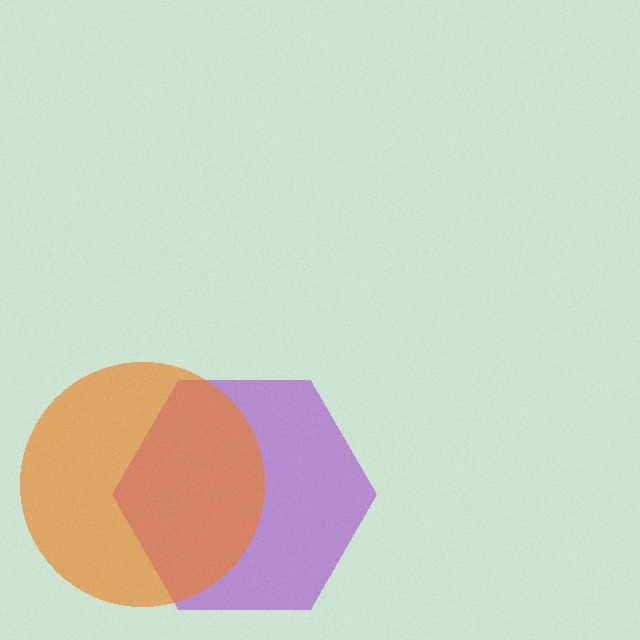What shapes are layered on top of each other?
The layered shapes are: a purple hexagon, an orange circle.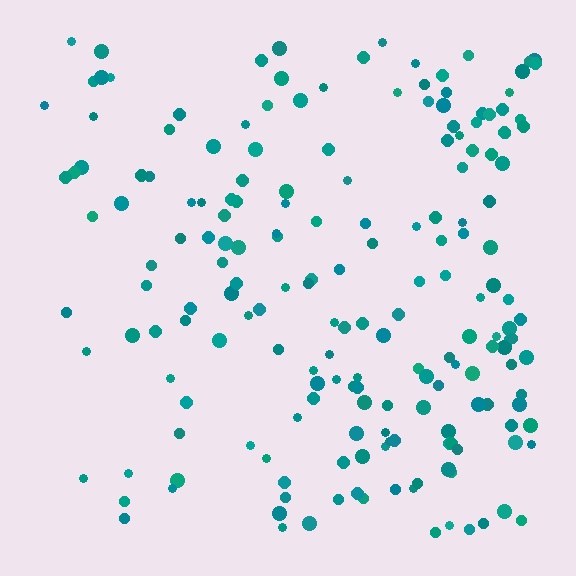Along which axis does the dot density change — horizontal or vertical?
Horizontal.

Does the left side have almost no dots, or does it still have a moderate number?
Still a moderate number, just noticeably fewer than the right.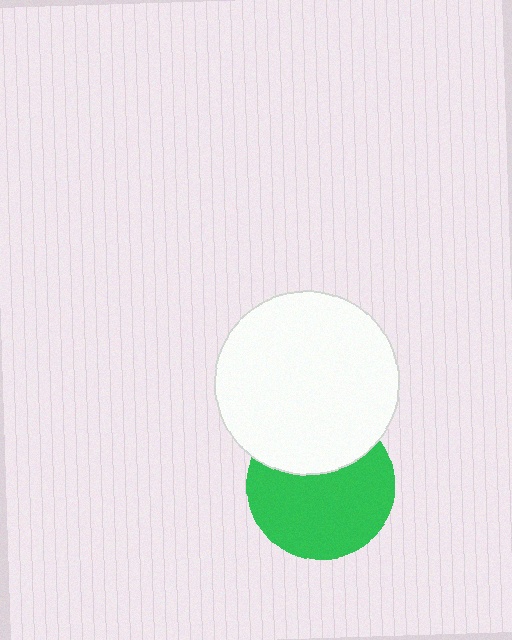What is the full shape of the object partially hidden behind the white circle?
The partially hidden object is a green circle.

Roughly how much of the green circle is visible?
Most of it is visible (roughly 67%).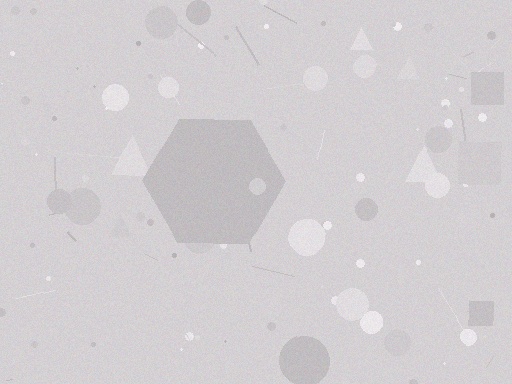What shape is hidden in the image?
A hexagon is hidden in the image.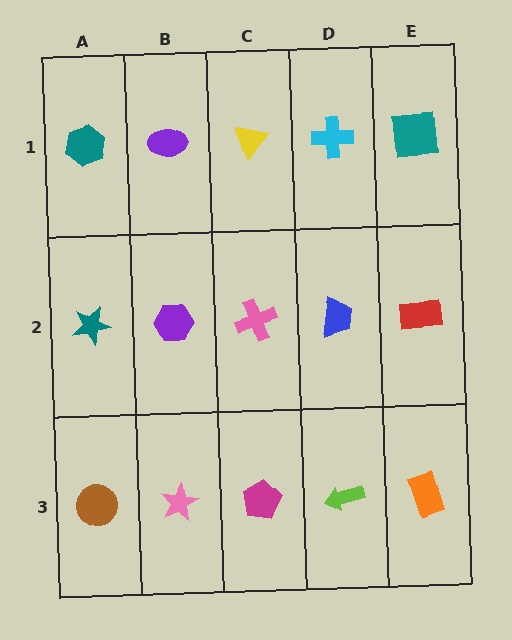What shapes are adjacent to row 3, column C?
A pink cross (row 2, column C), a pink star (row 3, column B), a lime arrow (row 3, column D).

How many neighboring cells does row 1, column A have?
2.